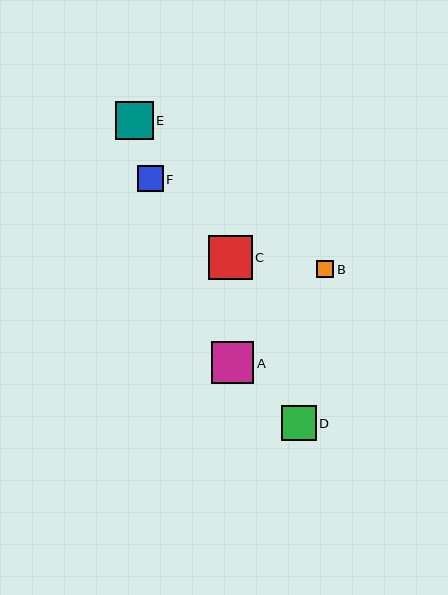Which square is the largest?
Square C is the largest with a size of approximately 44 pixels.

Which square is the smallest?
Square B is the smallest with a size of approximately 17 pixels.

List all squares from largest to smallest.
From largest to smallest: C, A, E, D, F, B.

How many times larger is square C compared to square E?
Square C is approximately 1.2 times the size of square E.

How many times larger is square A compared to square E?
Square A is approximately 1.1 times the size of square E.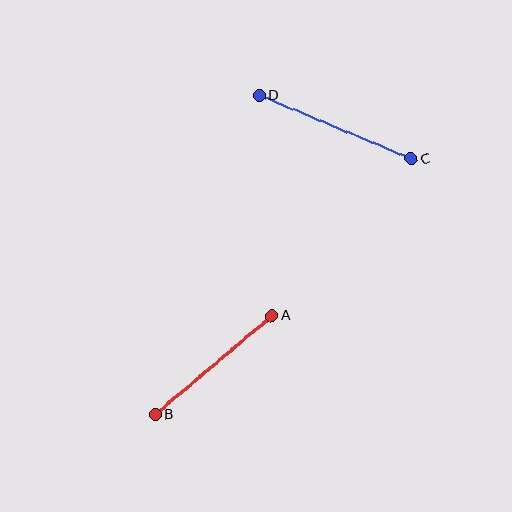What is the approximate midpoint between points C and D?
The midpoint is at approximately (335, 127) pixels.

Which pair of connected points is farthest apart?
Points C and D are farthest apart.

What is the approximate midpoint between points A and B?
The midpoint is at approximately (213, 365) pixels.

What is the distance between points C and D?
The distance is approximately 165 pixels.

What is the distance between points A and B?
The distance is approximately 153 pixels.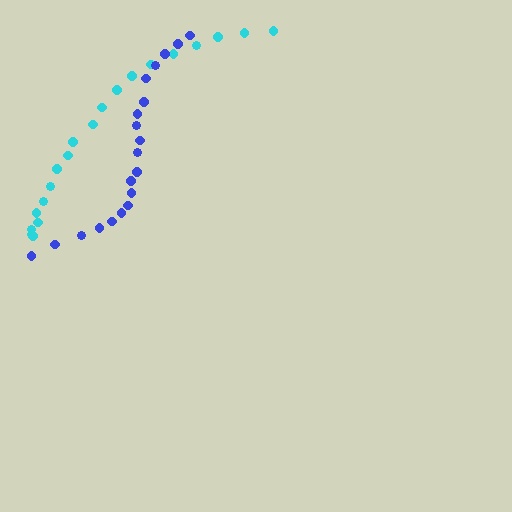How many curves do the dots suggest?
There are 2 distinct paths.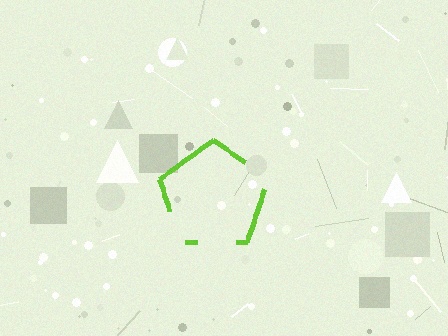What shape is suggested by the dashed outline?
The dashed outline suggests a pentagon.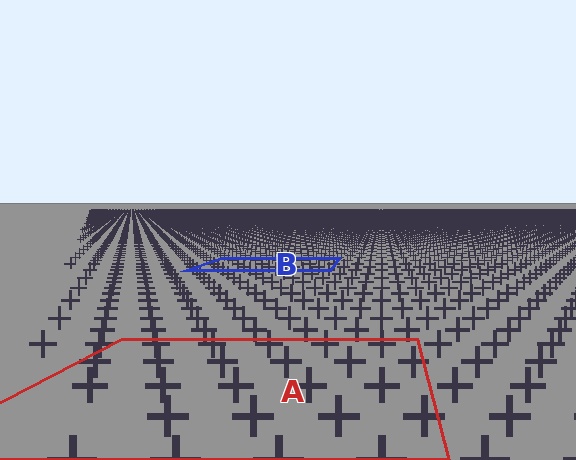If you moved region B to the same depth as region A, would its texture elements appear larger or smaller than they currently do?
They would appear larger. At a closer depth, the same texture elements are projected at a bigger on-screen size.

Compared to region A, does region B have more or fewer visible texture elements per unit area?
Region B has more texture elements per unit area — they are packed more densely because it is farther away.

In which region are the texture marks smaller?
The texture marks are smaller in region B, because it is farther away.